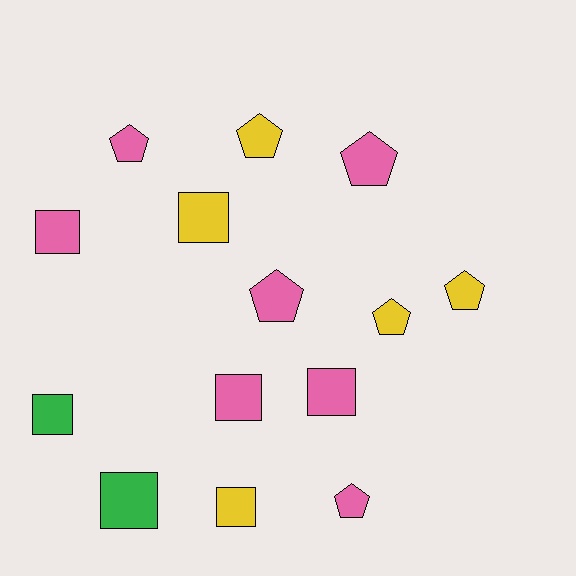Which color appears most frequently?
Pink, with 7 objects.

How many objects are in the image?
There are 14 objects.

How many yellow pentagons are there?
There are 3 yellow pentagons.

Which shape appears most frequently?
Pentagon, with 7 objects.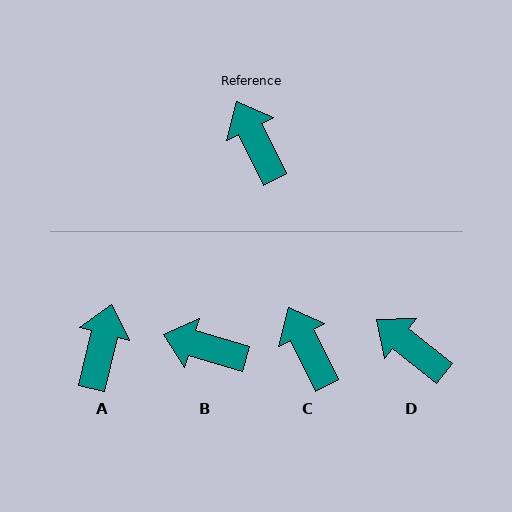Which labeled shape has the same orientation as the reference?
C.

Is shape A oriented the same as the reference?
No, it is off by about 40 degrees.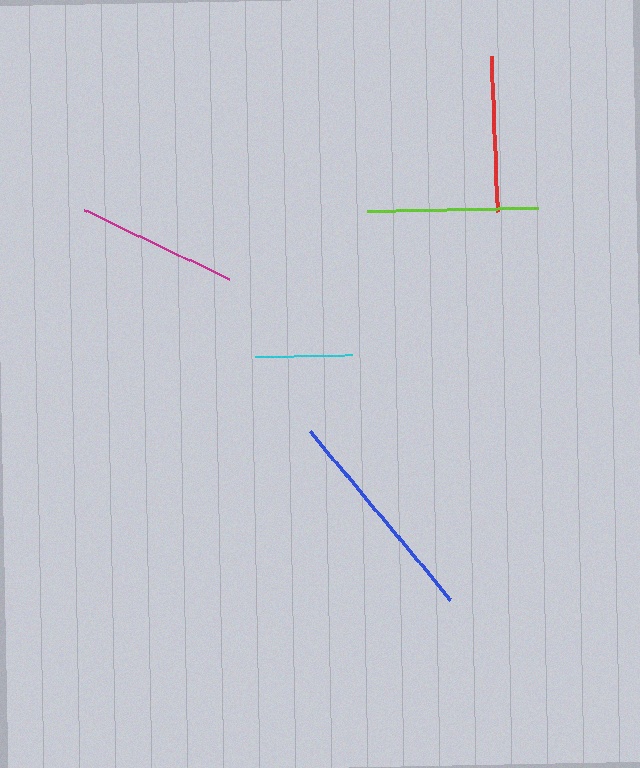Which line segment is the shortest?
The cyan line is the shortest at approximately 97 pixels.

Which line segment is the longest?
The blue line is the longest at approximately 219 pixels.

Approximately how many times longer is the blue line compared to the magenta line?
The blue line is approximately 1.4 times the length of the magenta line.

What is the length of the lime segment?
The lime segment is approximately 171 pixels long.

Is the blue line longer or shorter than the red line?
The blue line is longer than the red line.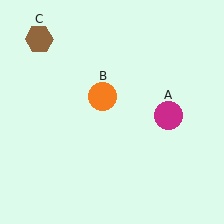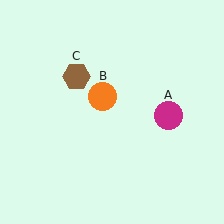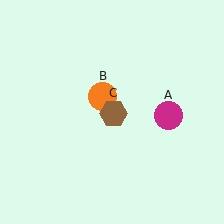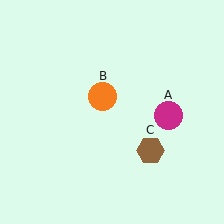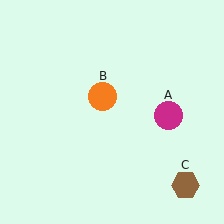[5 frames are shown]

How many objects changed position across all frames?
1 object changed position: brown hexagon (object C).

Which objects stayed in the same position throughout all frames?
Magenta circle (object A) and orange circle (object B) remained stationary.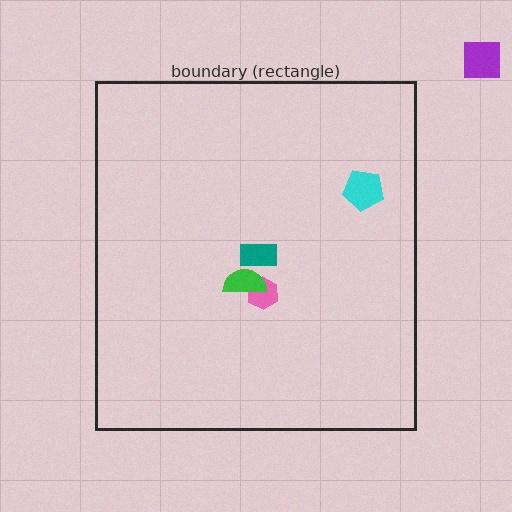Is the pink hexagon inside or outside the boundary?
Inside.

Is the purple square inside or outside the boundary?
Outside.